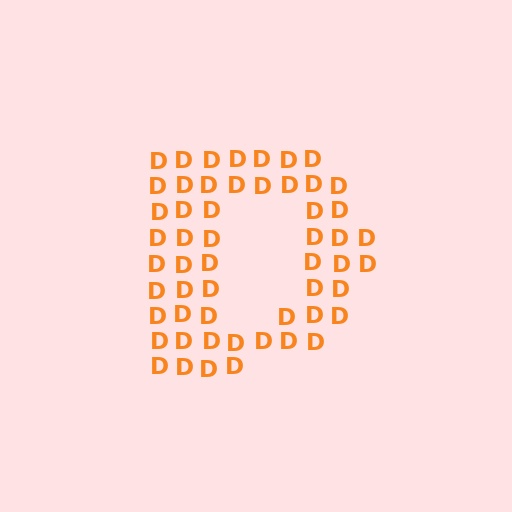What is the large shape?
The large shape is the letter D.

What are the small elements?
The small elements are letter D's.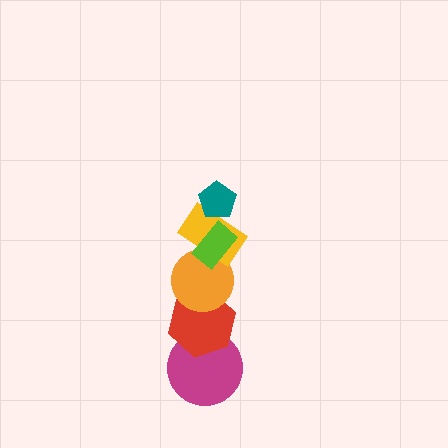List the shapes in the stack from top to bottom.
From top to bottom: the teal pentagon, the lime rectangle, the yellow rectangle, the orange circle, the red hexagon, the magenta circle.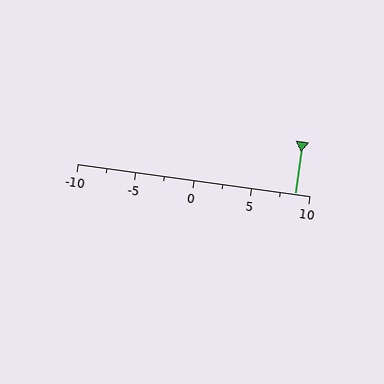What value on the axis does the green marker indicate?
The marker indicates approximately 8.8.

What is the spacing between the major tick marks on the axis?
The major ticks are spaced 5 apart.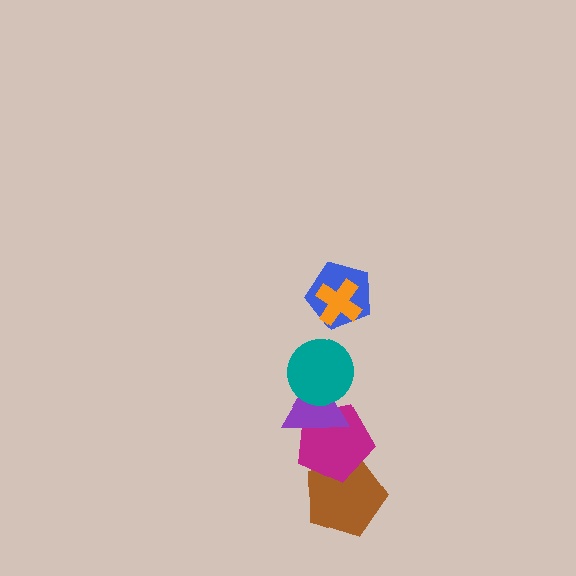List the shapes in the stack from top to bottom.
From top to bottom: the orange cross, the blue pentagon, the teal circle, the purple triangle, the magenta pentagon, the brown pentagon.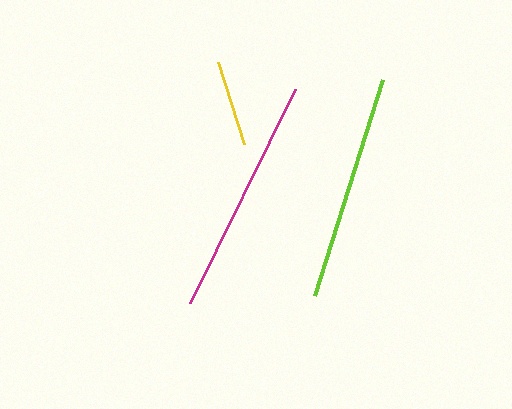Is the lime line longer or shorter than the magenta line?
The magenta line is longer than the lime line.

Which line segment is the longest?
The magenta line is the longest at approximately 238 pixels.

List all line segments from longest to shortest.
From longest to shortest: magenta, lime, yellow.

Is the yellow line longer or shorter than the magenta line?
The magenta line is longer than the yellow line.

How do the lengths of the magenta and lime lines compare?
The magenta and lime lines are approximately the same length.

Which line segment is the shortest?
The yellow line is the shortest at approximately 85 pixels.